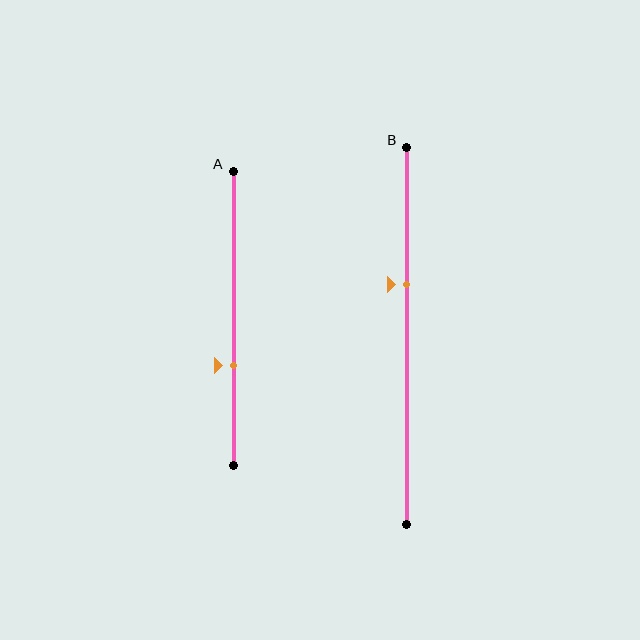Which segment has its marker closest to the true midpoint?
Segment B has its marker closest to the true midpoint.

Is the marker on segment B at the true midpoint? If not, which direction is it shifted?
No, the marker on segment B is shifted upward by about 14% of the segment length.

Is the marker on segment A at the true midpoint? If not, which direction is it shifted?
No, the marker on segment A is shifted downward by about 16% of the segment length.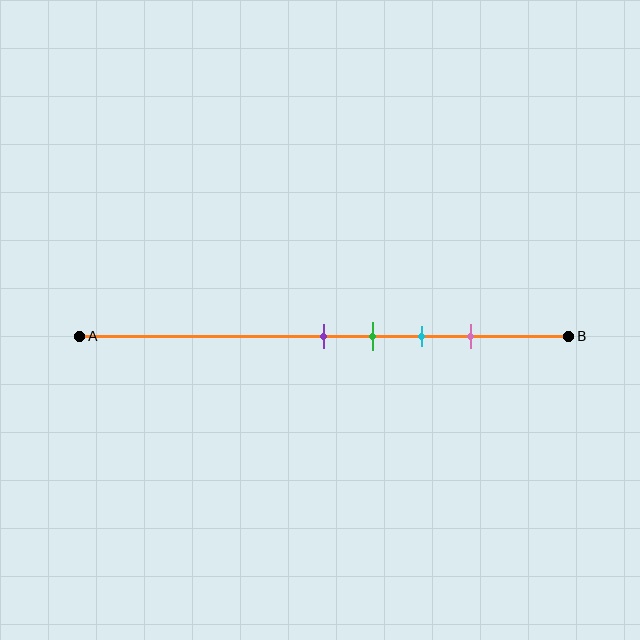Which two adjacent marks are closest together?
The purple and green marks are the closest adjacent pair.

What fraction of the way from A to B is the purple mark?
The purple mark is approximately 50% (0.5) of the way from A to B.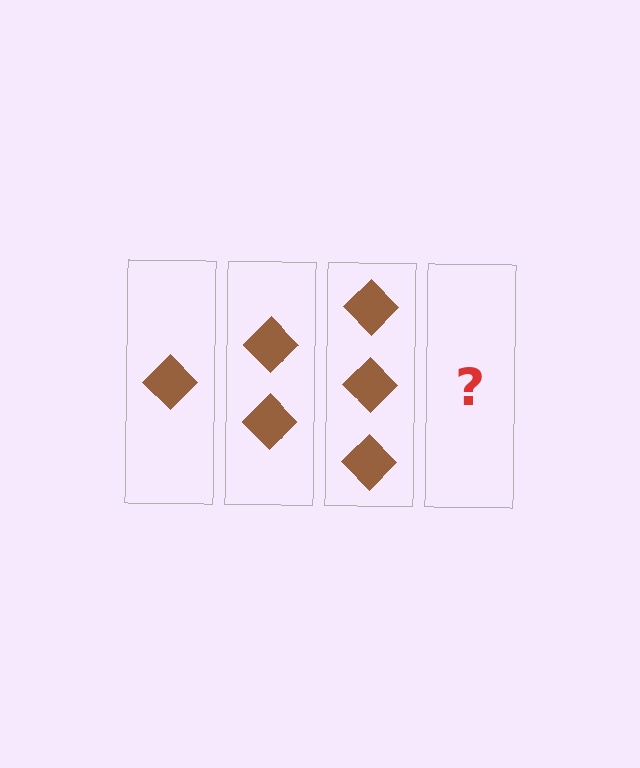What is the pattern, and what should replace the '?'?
The pattern is that each step adds one more diamond. The '?' should be 4 diamonds.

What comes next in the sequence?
The next element should be 4 diamonds.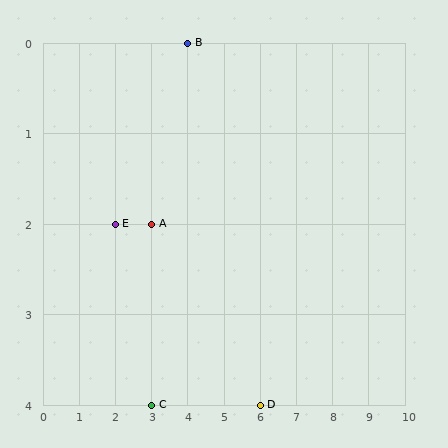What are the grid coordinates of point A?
Point A is at grid coordinates (3, 2).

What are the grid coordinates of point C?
Point C is at grid coordinates (3, 4).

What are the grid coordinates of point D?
Point D is at grid coordinates (6, 4).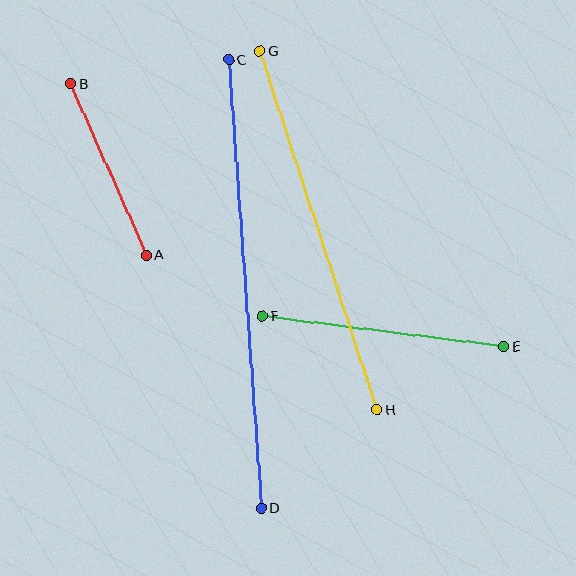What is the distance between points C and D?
The distance is approximately 450 pixels.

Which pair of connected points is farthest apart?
Points C and D are farthest apart.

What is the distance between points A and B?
The distance is approximately 187 pixels.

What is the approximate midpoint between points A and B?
The midpoint is at approximately (109, 170) pixels.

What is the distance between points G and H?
The distance is approximately 378 pixels.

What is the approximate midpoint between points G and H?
The midpoint is at approximately (319, 231) pixels.